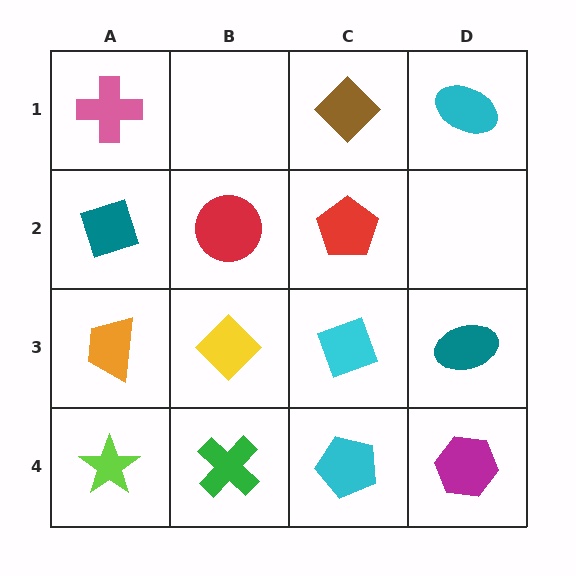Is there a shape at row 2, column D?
No, that cell is empty.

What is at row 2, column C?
A red pentagon.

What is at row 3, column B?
A yellow diamond.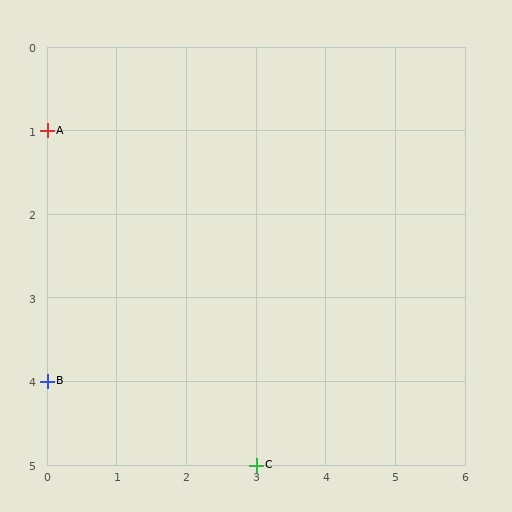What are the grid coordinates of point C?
Point C is at grid coordinates (3, 5).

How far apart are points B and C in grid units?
Points B and C are 3 columns and 1 row apart (about 3.2 grid units diagonally).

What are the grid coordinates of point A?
Point A is at grid coordinates (0, 1).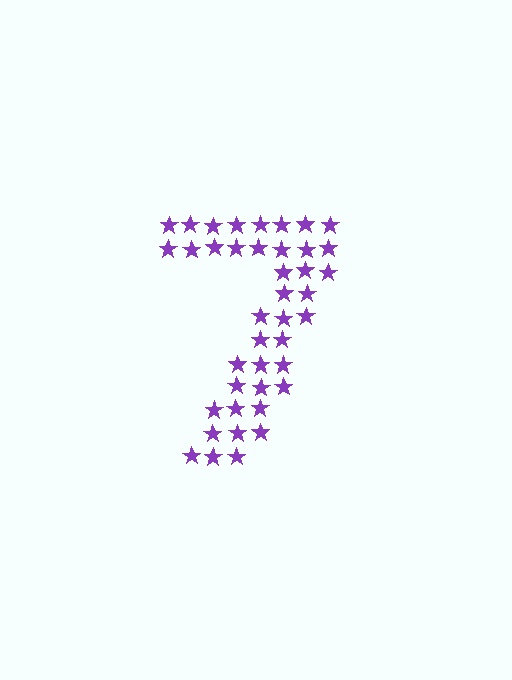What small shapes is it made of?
It is made of small stars.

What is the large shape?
The large shape is the digit 7.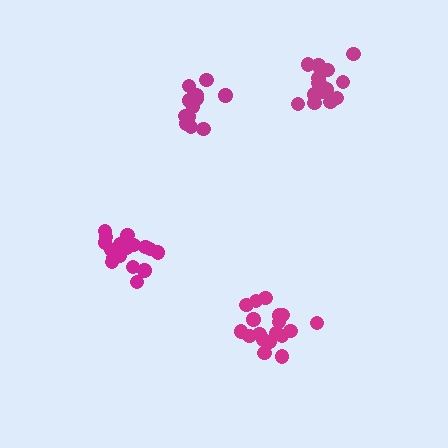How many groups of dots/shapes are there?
There are 4 groups.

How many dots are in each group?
Group 1: 13 dots, Group 2: 16 dots, Group 3: 18 dots, Group 4: 17 dots (64 total).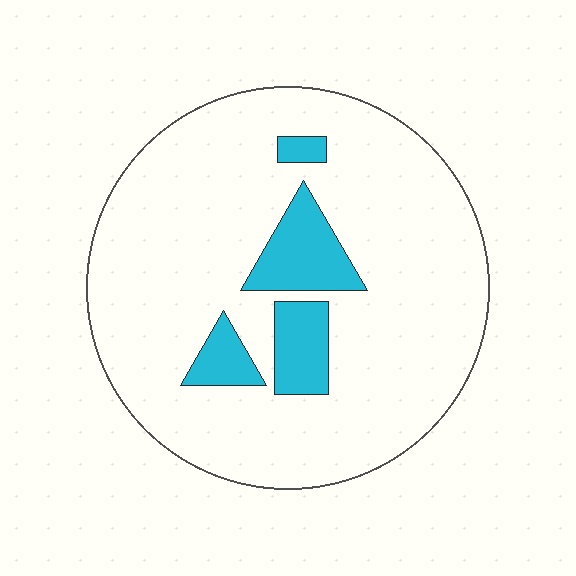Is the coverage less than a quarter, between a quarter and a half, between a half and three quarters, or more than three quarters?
Less than a quarter.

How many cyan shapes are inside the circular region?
4.